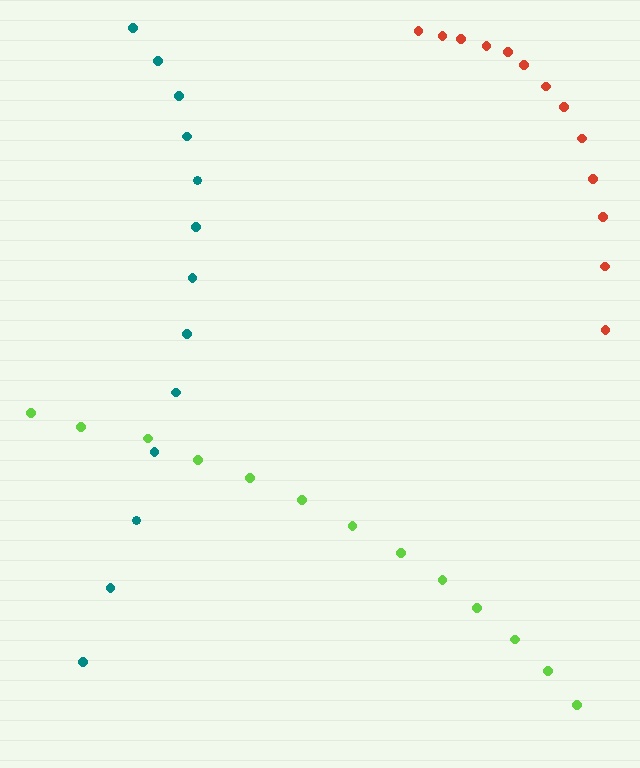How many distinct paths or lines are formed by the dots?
There are 3 distinct paths.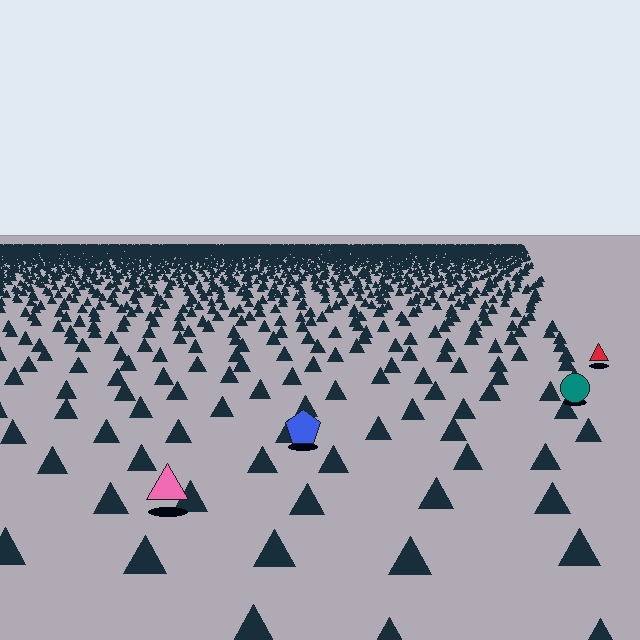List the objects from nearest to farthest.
From nearest to farthest: the pink triangle, the blue pentagon, the teal circle, the red triangle.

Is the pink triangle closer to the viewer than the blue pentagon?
Yes. The pink triangle is closer — you can tell from the texture gradient: the ground texture is coarser near it.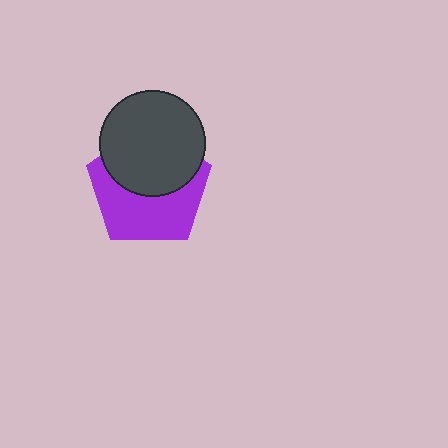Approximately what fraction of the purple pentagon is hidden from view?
Roughly 48% of the purple pentagon is hidden behind the dark gray circle.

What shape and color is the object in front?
The object in front is a dark gray circle.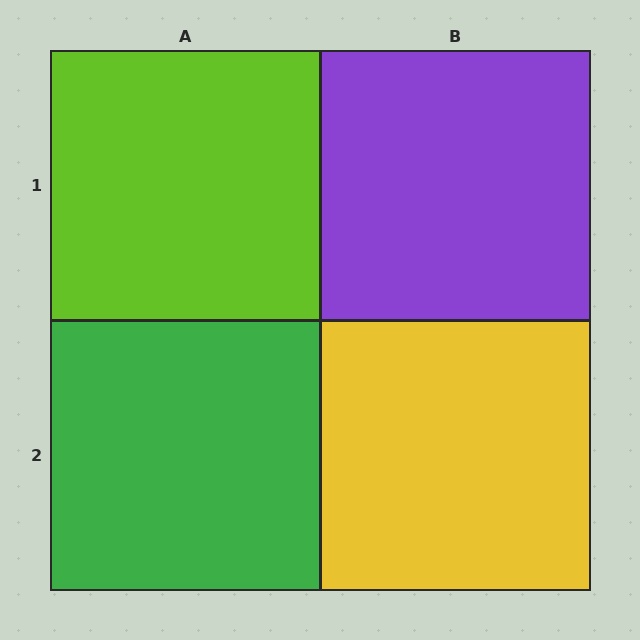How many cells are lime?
1 cell is lime.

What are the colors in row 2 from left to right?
Green, yellow.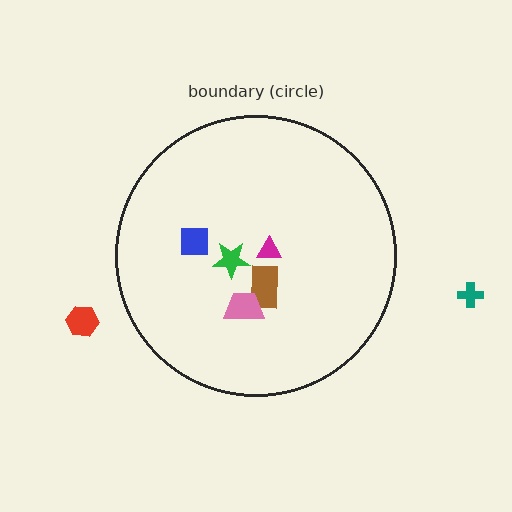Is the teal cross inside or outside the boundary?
Outside.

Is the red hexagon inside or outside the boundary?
Outside.